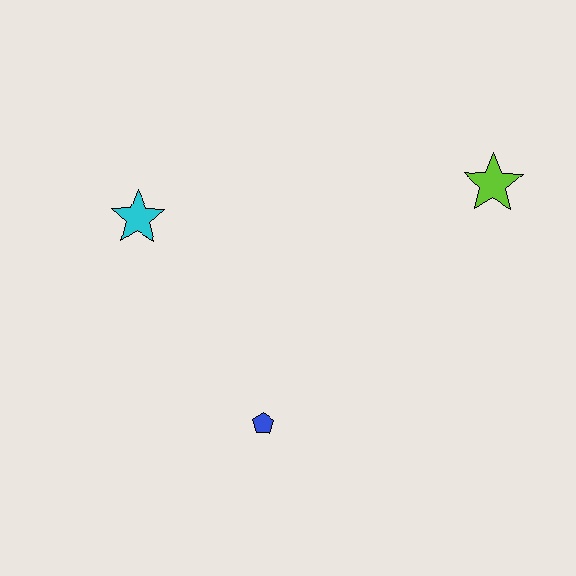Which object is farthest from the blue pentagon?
The lime star is farthest from the blue pentagon.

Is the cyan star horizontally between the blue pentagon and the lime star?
No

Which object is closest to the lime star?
The blue pentagon is closest to the lime star.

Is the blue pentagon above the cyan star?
No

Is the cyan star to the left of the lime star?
Yes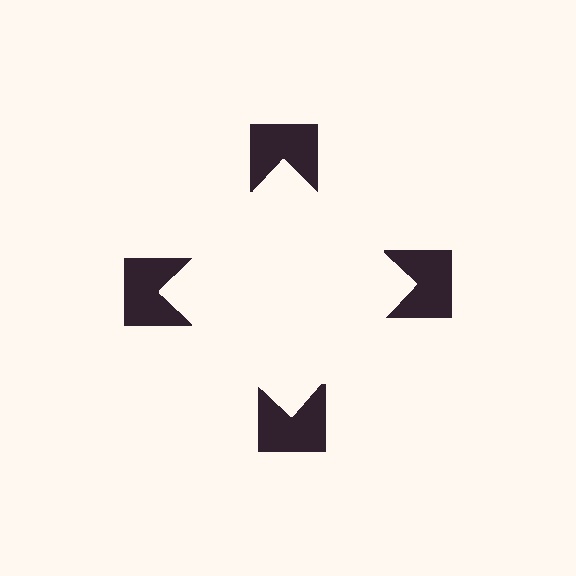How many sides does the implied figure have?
4 sides.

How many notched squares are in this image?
There are 4 — one at each vertex of the illusory square.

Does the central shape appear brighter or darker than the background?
It typically appears slightly brighter than the background, even though no actual brightness change is drawn.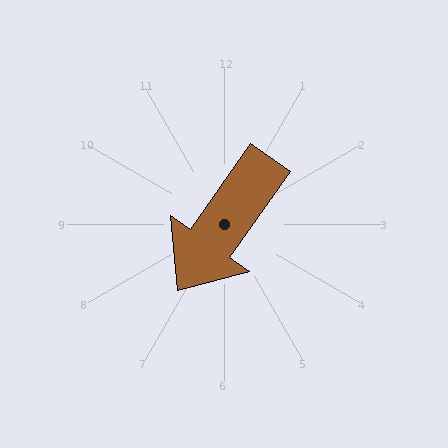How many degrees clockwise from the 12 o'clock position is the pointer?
Approximately 215 degrees.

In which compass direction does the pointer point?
Southwest.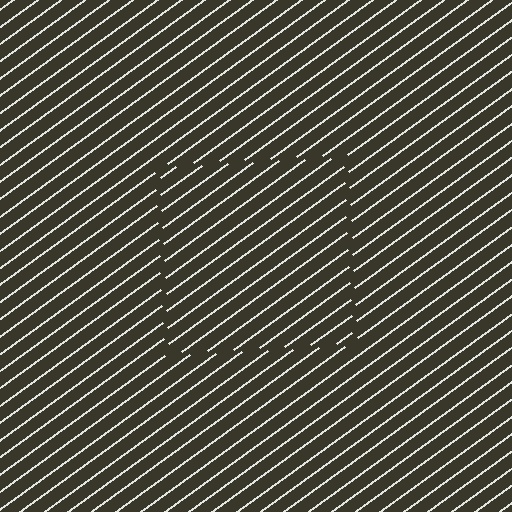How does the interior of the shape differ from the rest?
The interior of the shape contains the same grating, shifted by half a period — the contour is defined by the phase discontinuity where line-ends from the inner and outer gratings abut.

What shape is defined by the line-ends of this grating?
An illusory square. The interior of the shape contains the same grating, shifted by half a period — the contour is defined by the phase discontinuity where line-ends from the inner and outer gratings abut.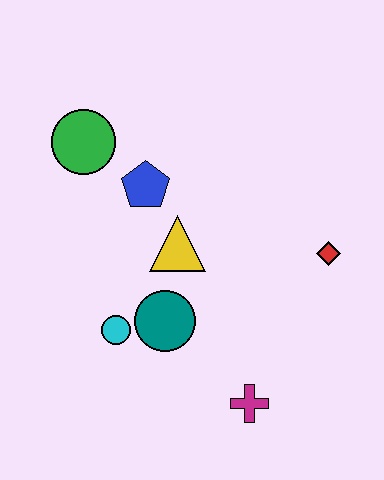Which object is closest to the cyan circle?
The teal circle is closest to the cyan circle.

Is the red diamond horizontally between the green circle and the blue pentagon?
No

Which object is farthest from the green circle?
The magenta cross is farthest from the green circle.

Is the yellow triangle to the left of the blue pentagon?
No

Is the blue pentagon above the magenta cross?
Yes